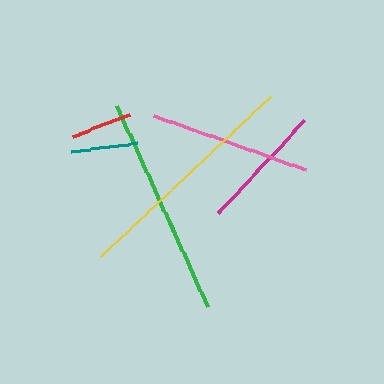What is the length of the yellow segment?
The yellow segment is approximately 234 pixels long.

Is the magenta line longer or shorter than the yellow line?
The yellow line is longer than the magenta line.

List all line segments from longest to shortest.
From longest to shortest: yellow, green, pink, magenta, teal, red.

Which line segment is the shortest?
The red line is the shortest at approximately 62 pixels.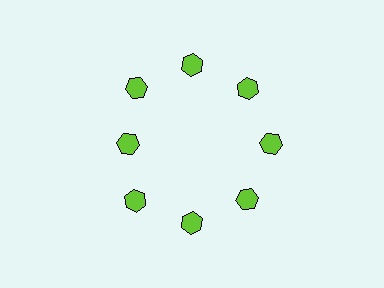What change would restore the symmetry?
The symmetry would be restored by moving it outward, back onto the ring so that all 8 hexagons sit at equal angles and equal distance from the center.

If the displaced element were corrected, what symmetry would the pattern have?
It would have 8-fold rotational symmetry — the pattern would map onto itself every 45 degrees.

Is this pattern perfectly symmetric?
No. The 8 lime hexagons are arranged in a ring, but one element near the 9 o'clock position is pulled inward toward the center, breaking the 8-fold rotational symmetry.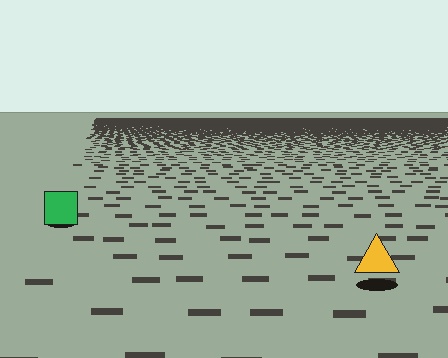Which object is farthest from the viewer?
The green square is farthest from the viewer. It appears smaller and the ground texture around it is denser.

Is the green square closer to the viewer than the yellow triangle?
No. The yellow triangle is closer — you can tell from the texture gradient: the ground texture is coarser near it.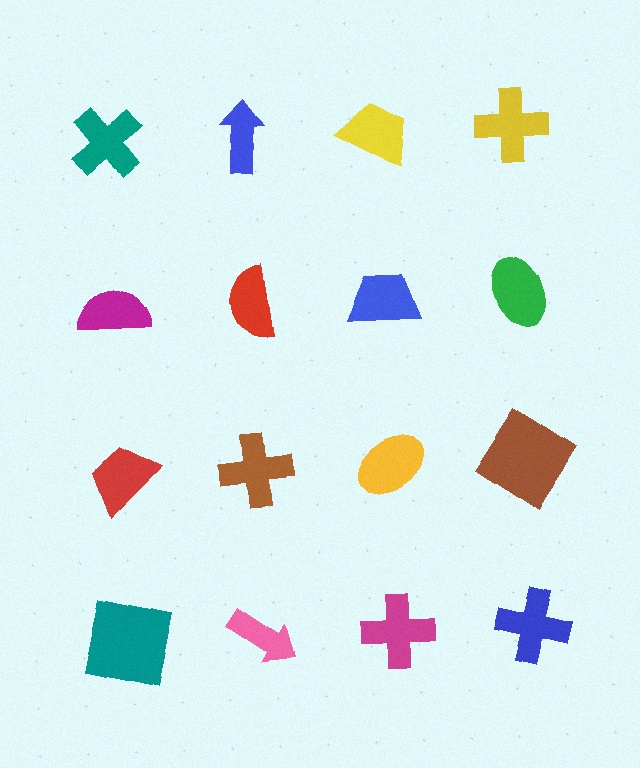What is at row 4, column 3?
A magenta cross.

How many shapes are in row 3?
4 shapes.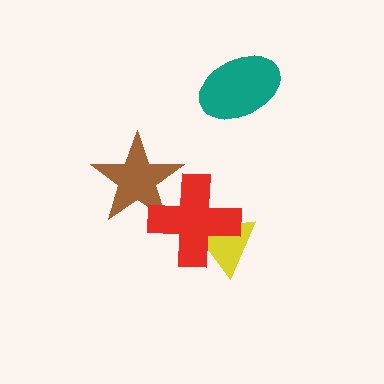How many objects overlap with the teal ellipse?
0 objects overlap with the teal ellipse.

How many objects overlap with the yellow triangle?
1 object overlaps with the yellow triangle.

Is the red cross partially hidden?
No, no other shape covers it.